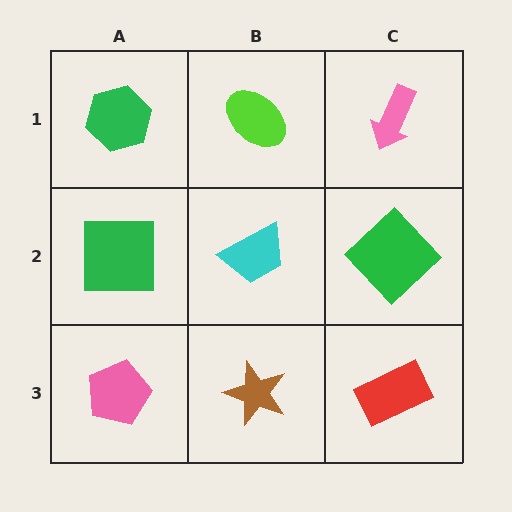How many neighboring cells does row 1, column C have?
2.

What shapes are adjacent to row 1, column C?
A green diamond (row 2, column C), a lime ellipse (row 1, column B).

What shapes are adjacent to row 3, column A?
A green square (row 2, column A), a brown star (row 3, column B).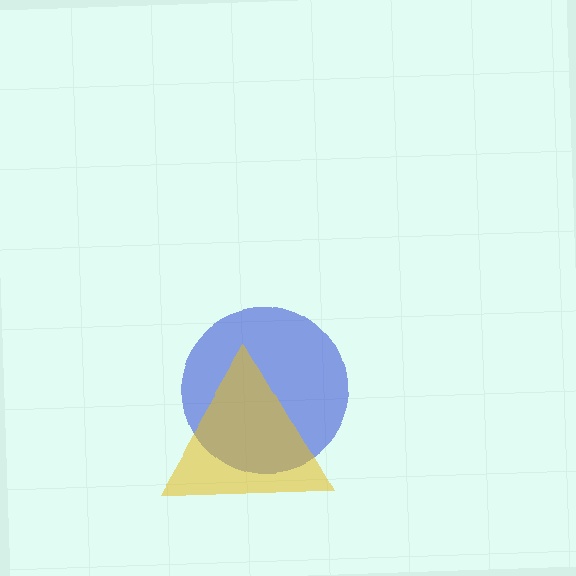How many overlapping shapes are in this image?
There are 2 overlapping shapes in the image.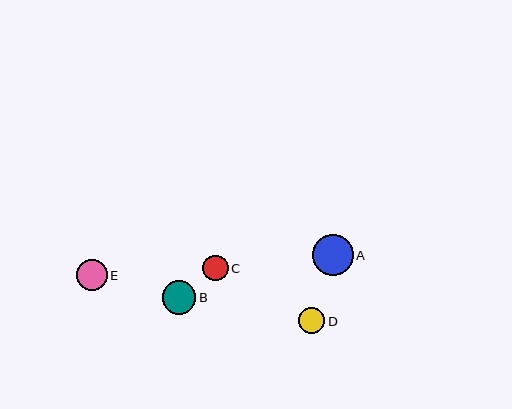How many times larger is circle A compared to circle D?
Circle A is approximately 1.6 times the size of circle D.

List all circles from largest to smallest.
From largest to smallest: A, B, E, D, C.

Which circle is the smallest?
Circle C is the smallest with a size of approximately 26 pixels.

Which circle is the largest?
Circle A is the largest with a size of approximately 41 pixels.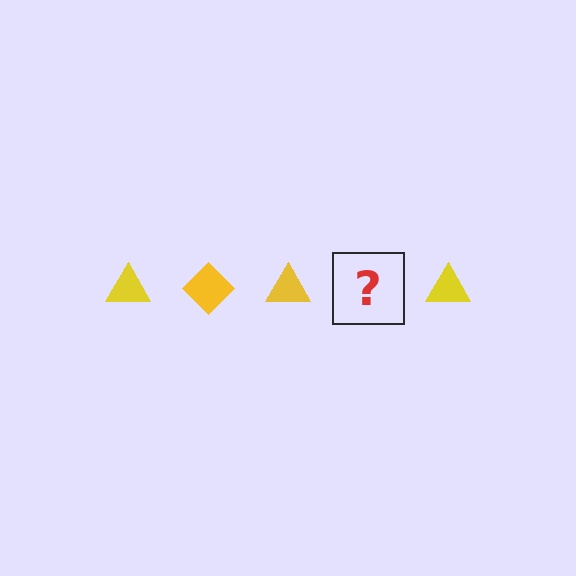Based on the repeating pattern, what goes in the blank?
The blank should be a yellow diamond.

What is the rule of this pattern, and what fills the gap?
The rule is that the pattern cycles through triangle, diamond shapes in yellow. The gap should be filled with a yellow diamond.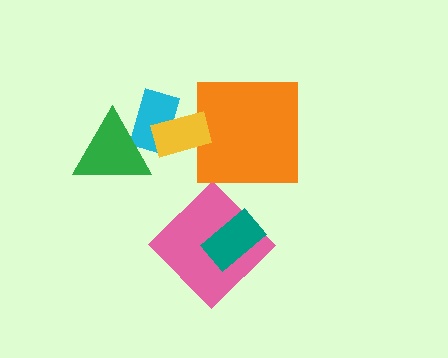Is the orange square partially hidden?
Yes, it is partially covered by another shape.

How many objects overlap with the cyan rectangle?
2 objects overlap with the cyan rectangle.